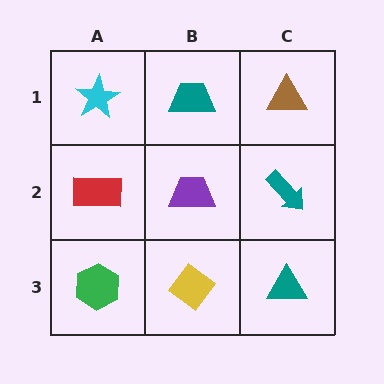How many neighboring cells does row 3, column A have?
2.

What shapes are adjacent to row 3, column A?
A red rectangle (row 2, column A), a yellow diamond (row 3, column B).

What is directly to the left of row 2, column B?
A red rectangle.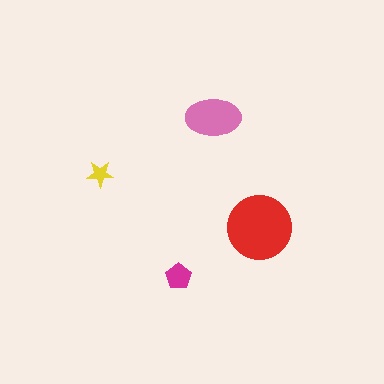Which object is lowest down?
The magenta pentagon is bottommost.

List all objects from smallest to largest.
The yellow star, the magenta pentagon, the pink ellipse, the red circle.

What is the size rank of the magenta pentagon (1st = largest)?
3rd.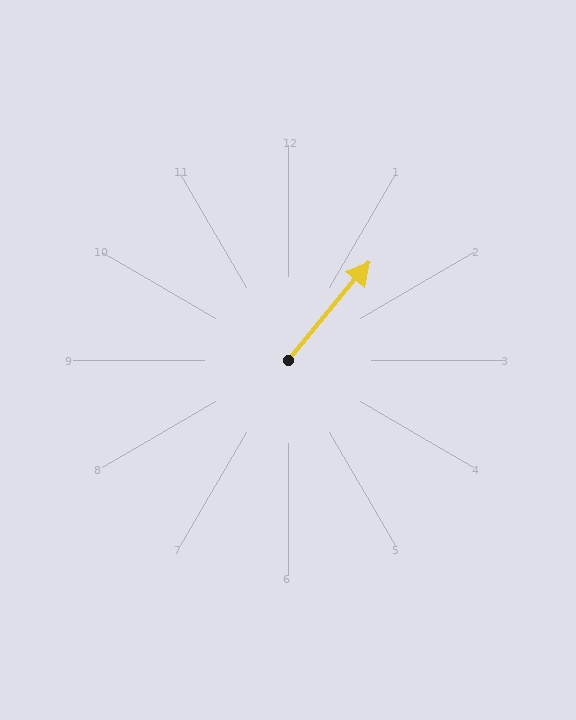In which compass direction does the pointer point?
Northeast.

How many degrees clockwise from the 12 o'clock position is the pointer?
Approximately 40 degrees.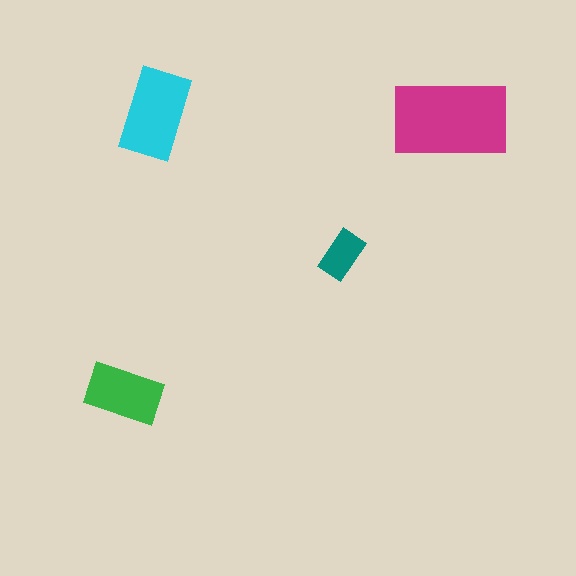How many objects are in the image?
There are 4 objects in the image.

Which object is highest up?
The cyan rectangle is topmost.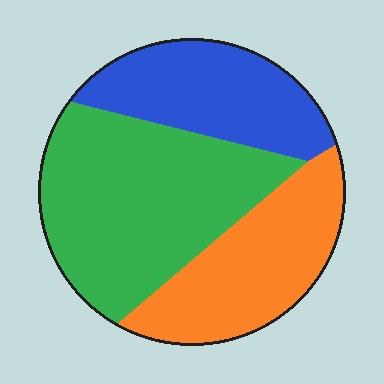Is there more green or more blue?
Green.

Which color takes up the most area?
Green, at roughly 45%.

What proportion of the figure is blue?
Blue takes up between a sixth and a third of the figure.